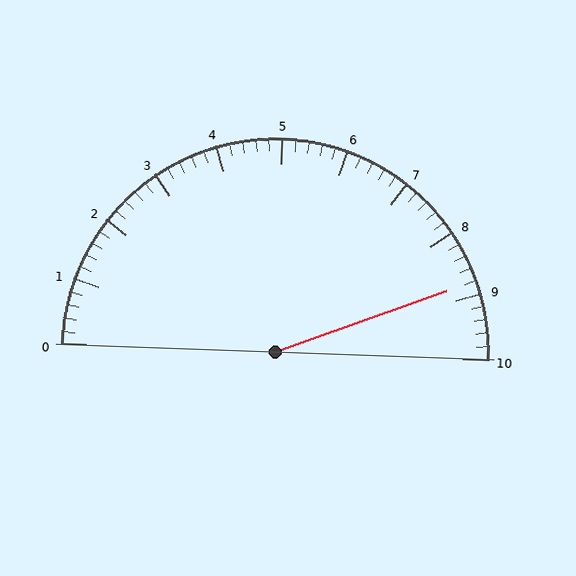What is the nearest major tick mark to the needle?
The nearest major tick mark is 9.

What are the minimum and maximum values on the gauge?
The gauge ranges from 0 to 10.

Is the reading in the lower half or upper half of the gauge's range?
The reading is in the upper half of the range (0 to 10).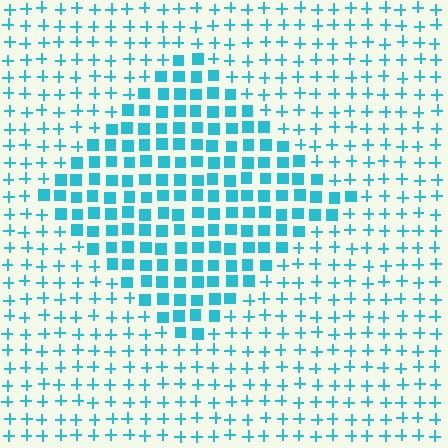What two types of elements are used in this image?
The image uses squares inside the diamond region and plus signs outside it.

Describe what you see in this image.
The image is filled with small cyan elements arranged in a uniform grid. A diamond-shaped region contains squares, while the surrounding area contains plus signs. The boundary is defined purely by the change in element shape.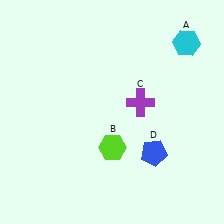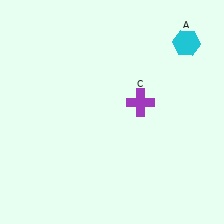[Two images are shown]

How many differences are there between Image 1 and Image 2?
There are 2 differences between the two images.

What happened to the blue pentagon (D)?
The blue pentagon (D) was removed in Image 2. It was in the bottom-right area of Image 1.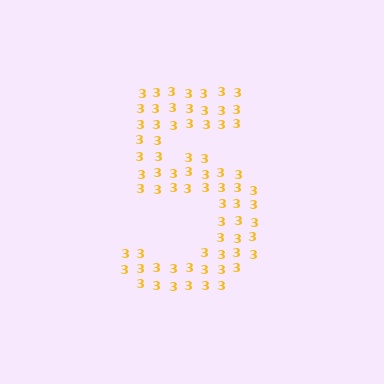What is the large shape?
The large shape is the digit 5.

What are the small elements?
The small elements are digit 3's.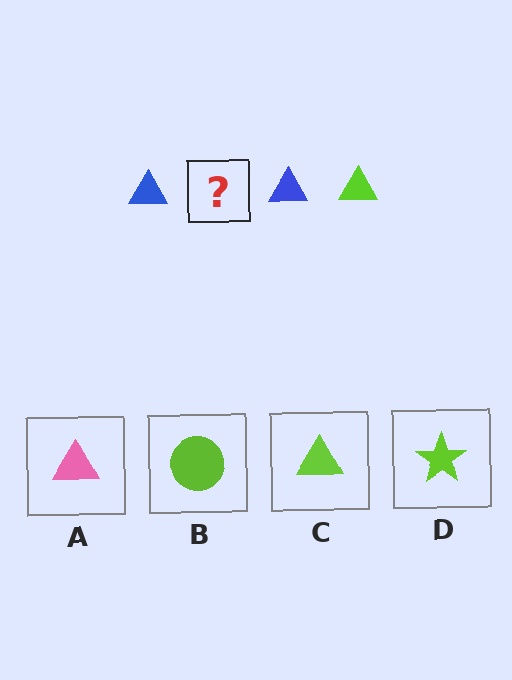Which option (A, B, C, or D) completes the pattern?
C.